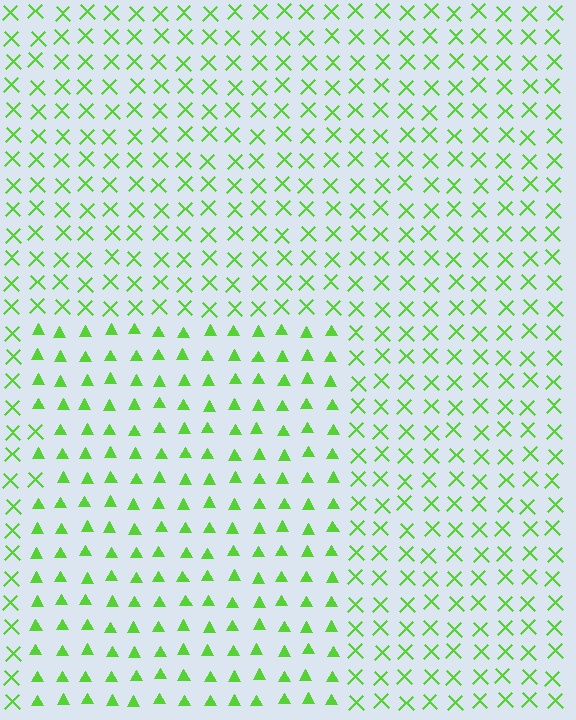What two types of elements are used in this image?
The image uses triangles inside the rectangle region and X marks outside it.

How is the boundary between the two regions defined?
The boundary is defined by a change in element shape: triangles inside vs. X marks outside. All elements share the same color and spacing.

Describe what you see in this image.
The image is filled with small lime elements arranged in a uniform grid. A rectangle-shaped region contains triangles, while the surrounding area contains X marks. The boundary is defined purely by the change in element shape.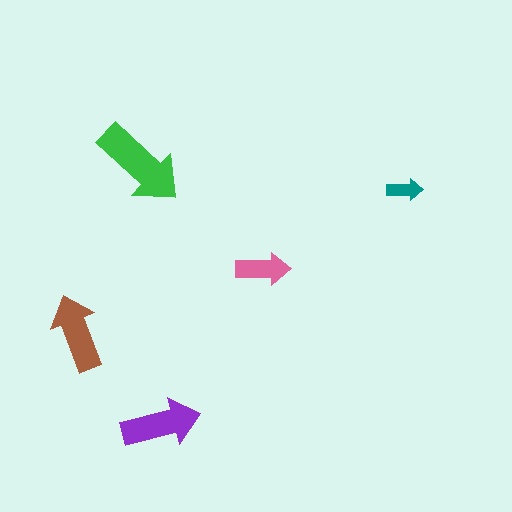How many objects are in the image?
There are 5 objects in the image.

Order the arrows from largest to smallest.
the green one, the purple one, the brown one, the pink one, the teal one.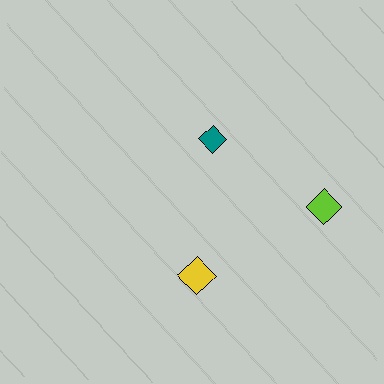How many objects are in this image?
There are 3 objects.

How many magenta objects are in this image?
There are no magenta objects.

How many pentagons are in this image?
There are no pentagons.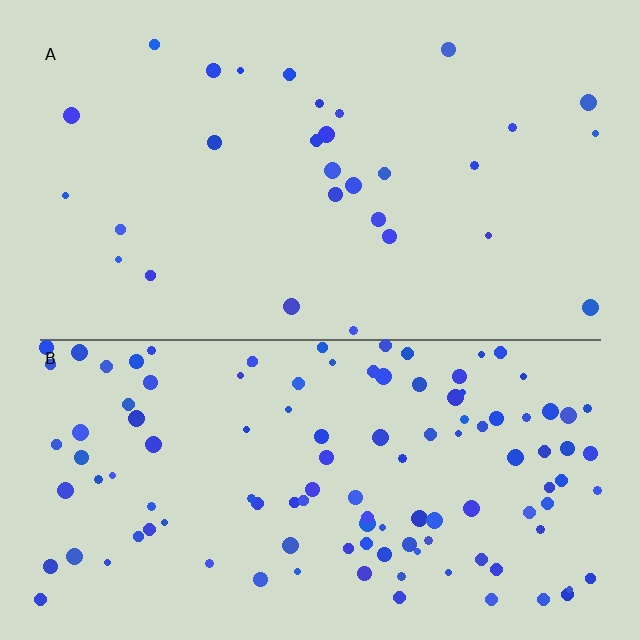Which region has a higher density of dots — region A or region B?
B (the bottom).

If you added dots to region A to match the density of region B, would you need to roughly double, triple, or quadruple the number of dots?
Approximately quadruple.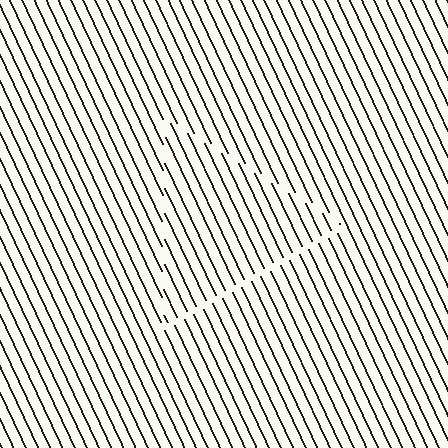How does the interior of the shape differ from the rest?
The interior of the shape contains the same grating, shifted by half a period — the contour is defined by the phase discontinuity where line-ends from the inner and outer gratings abut.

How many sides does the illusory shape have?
3 sides — the line-ends trace a triangle.